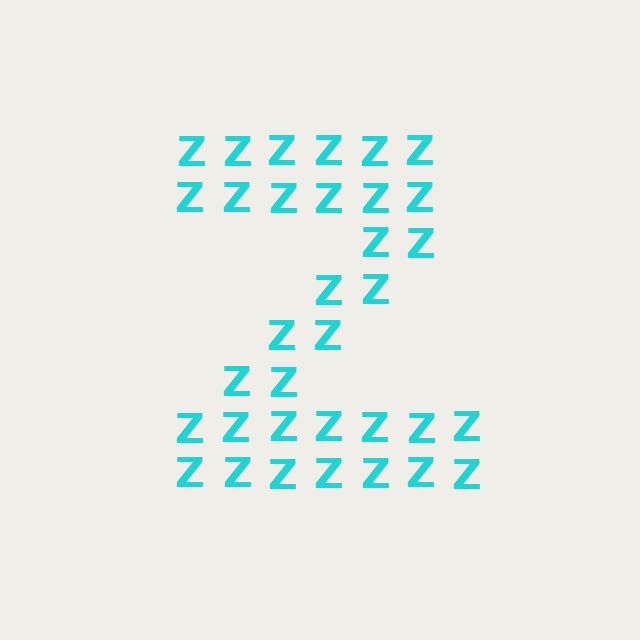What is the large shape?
The large shape is the letter Z.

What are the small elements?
The small elements are letter Z's.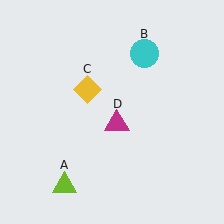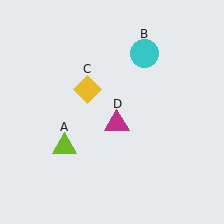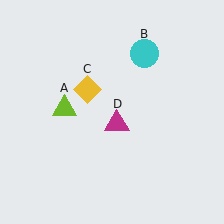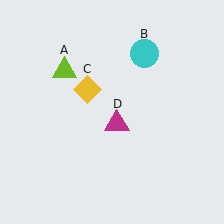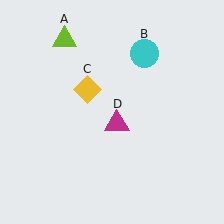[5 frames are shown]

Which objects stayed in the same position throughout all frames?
Cyan circle (object B) and yellow diamond (object C) and magenta triangle (object D) remained stationary.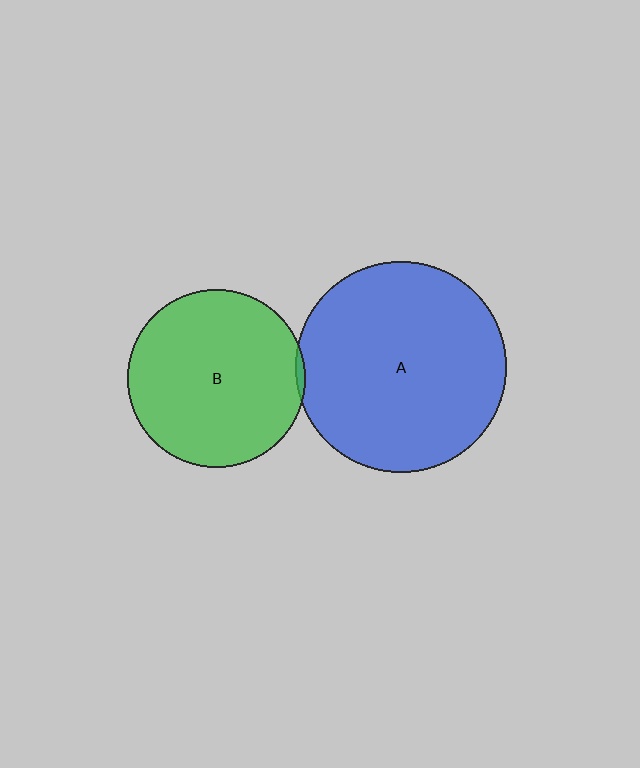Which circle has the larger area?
Circle A (blue).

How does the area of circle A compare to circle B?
Approximately 1.4 times.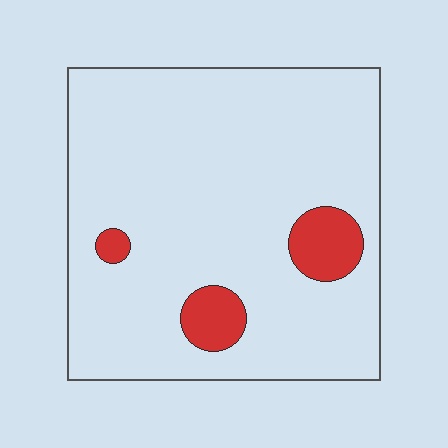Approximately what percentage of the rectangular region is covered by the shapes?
Approximately 10%.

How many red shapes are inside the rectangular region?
3.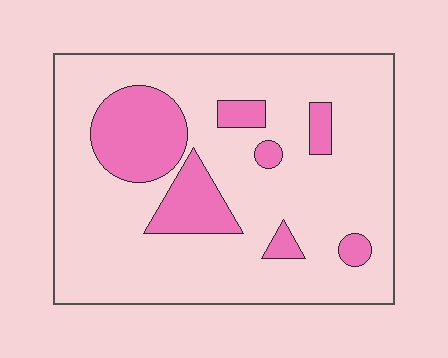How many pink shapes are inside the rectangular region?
7.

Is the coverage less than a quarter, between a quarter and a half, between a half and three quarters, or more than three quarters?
Less than a quarter.